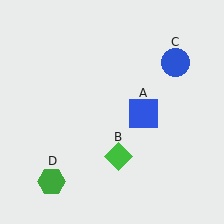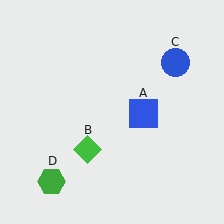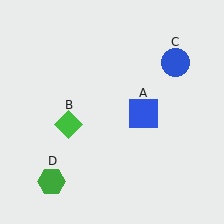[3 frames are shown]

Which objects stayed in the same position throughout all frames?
Blue square (object A) and blue circle (object C) and green hexagon (object D) remained stationary.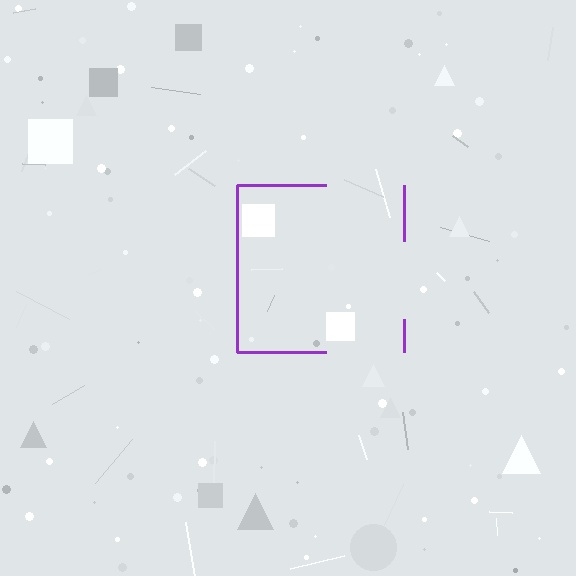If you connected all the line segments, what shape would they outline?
They would outline a square.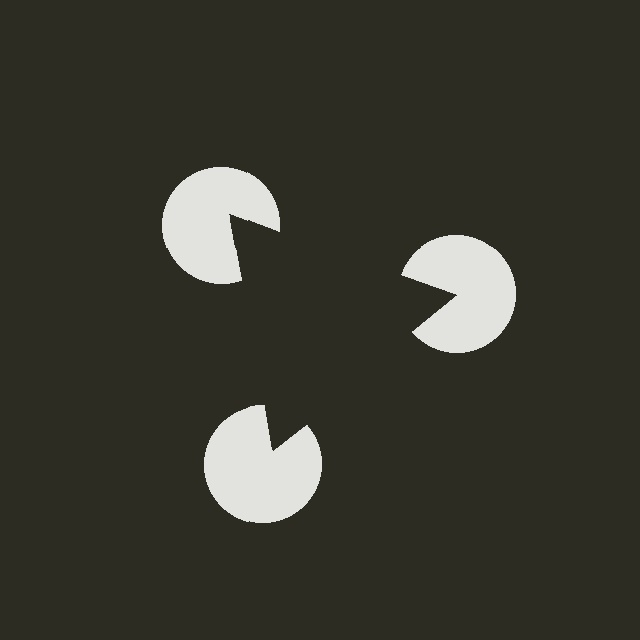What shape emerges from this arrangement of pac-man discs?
An illusory triangle — its edges are inferred from the aligned wedge cuts in the pac-man discs, not physically drawn.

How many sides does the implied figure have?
3 sides.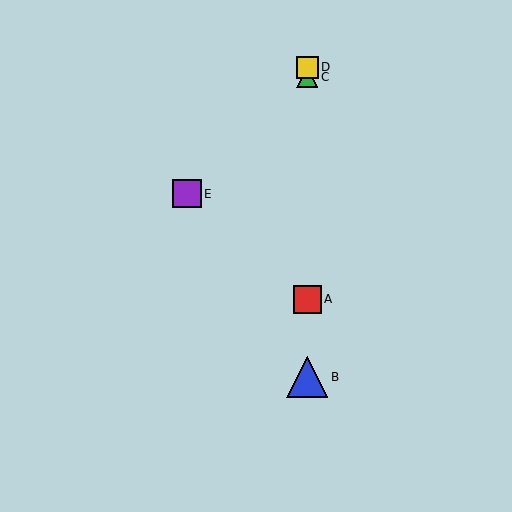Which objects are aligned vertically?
Objects A, B, C, D are aligned vertically.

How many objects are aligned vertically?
4 objects (A, B, C, D) are aligned vertically.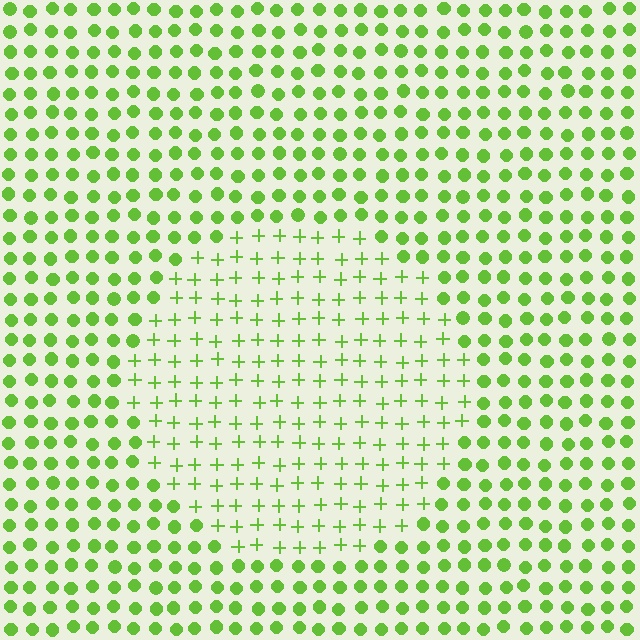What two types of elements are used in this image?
The image uses plus signs inside the circle region and circles outside it.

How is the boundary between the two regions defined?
The boundary is defined by a change in element shape: plus signs inside vs. circles outside. All elements share the same color and spacing.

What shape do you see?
I see a circle.